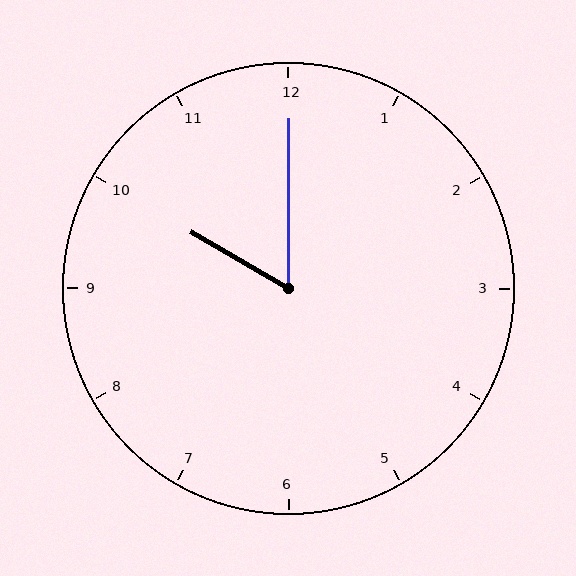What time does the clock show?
10:00.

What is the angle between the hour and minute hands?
Approximately 60 degrees.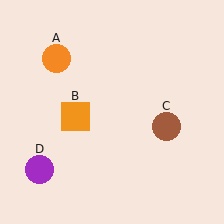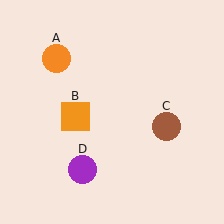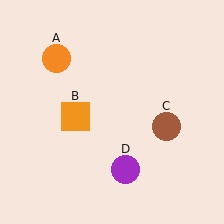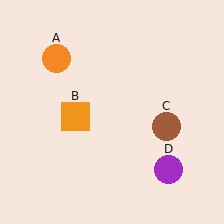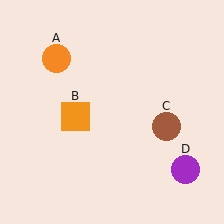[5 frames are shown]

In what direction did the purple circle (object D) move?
The purple circle (object D) moved right.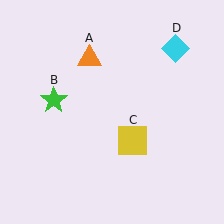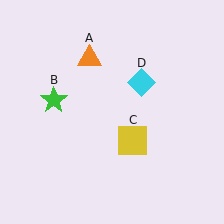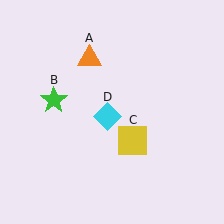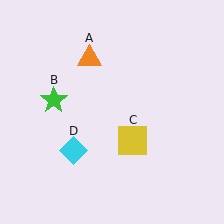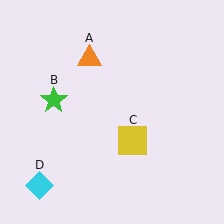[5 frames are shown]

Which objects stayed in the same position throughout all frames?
Orange triangle (object A) and green star (object B) and yellow square (object C) remained stationary.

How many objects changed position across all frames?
1 object changed position: cyan diamond (object D).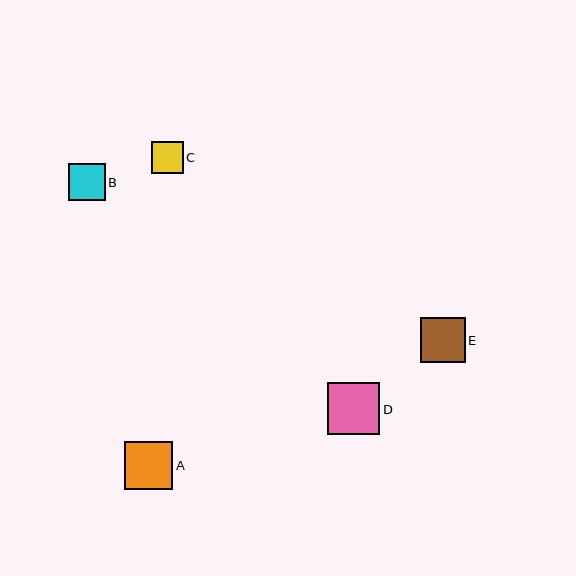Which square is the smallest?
Square C is the smallest with a size of approximately 32 pixels.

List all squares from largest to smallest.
From largest to smallest: D, A, E, B, C.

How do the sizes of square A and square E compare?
Square A and square E are approximately the same size.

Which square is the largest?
Square D is the largest with a size of approximately 52 pixels.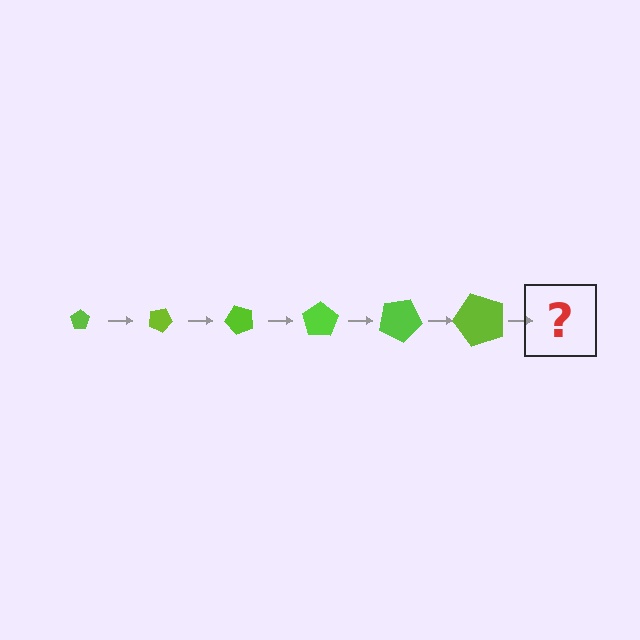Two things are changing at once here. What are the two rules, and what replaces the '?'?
The two rules are that the pentagon grows larger each step and it rotates 25 degrees each step. The '?' should be a pentagon, larger than the previous one and rotated 150 degrees from the start.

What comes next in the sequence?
The next element should be a pentagon, larger than the previous one and rotated 150 degrees from the start.